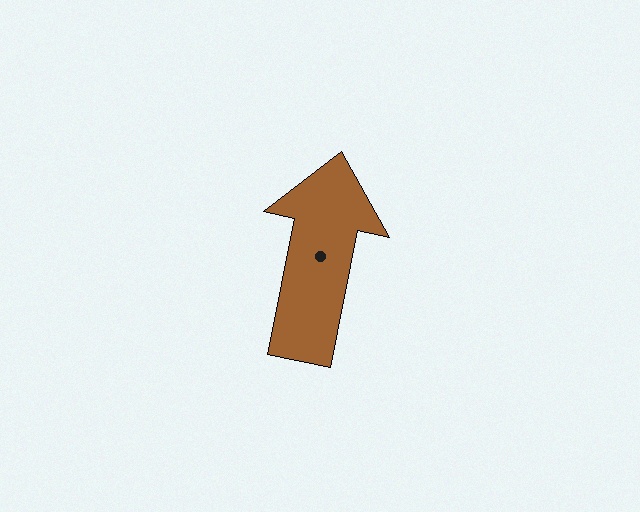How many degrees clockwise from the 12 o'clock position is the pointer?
Approximately 11 degrees.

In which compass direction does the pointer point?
North.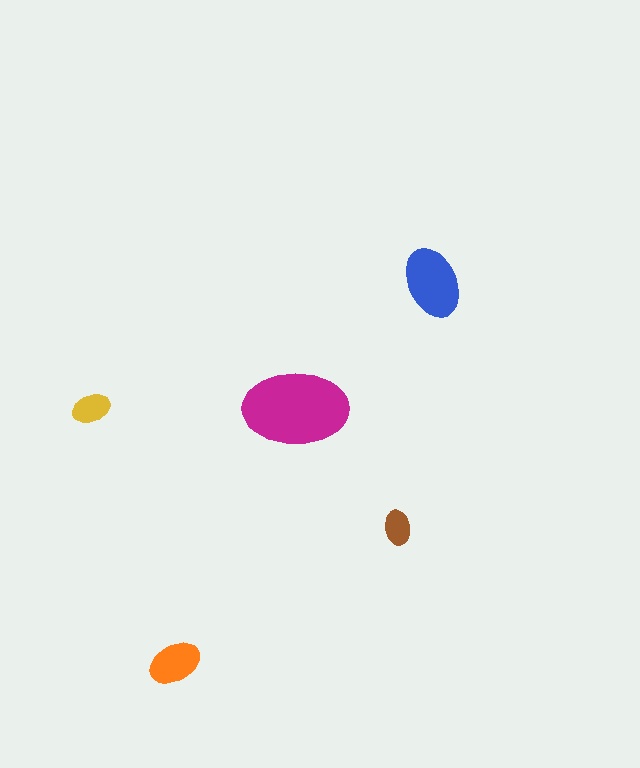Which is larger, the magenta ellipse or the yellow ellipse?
The magenta one.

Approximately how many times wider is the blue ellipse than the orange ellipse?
About 1.5 times wider.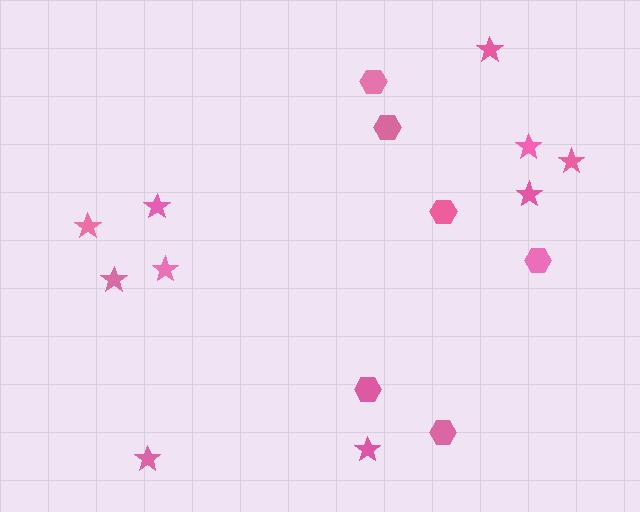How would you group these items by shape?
There are 2 groups: one group of stars (10) and one group of hexagons (6).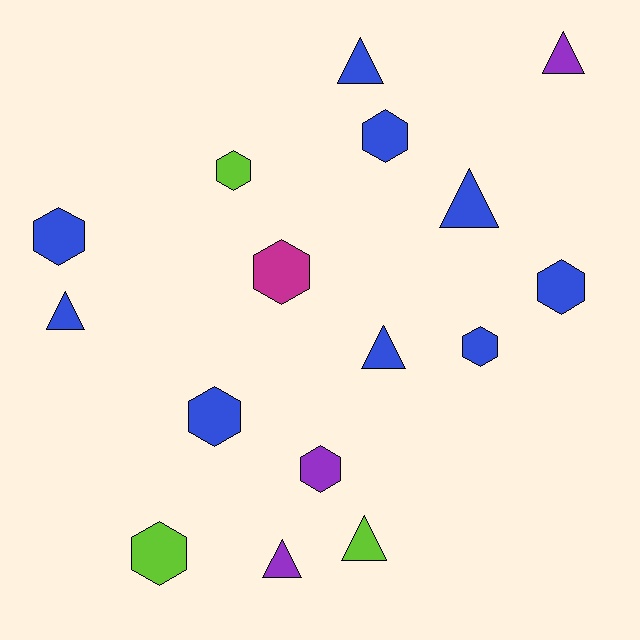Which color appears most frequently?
Blue, with 9 objects.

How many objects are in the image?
There are 16 objects.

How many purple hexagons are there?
There is 1 purple hexagon.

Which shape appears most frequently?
Hexagon, with 9 objects.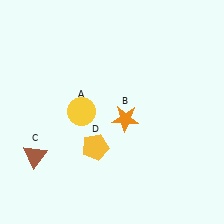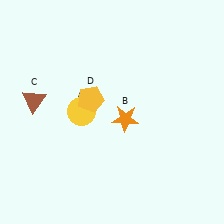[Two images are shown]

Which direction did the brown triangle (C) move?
The brown triangle (C) moved up.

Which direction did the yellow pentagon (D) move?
The yellow pentagon (D) moved up.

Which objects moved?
The objects that moved are: the brown triangle (C), the yellow pentagon (D).